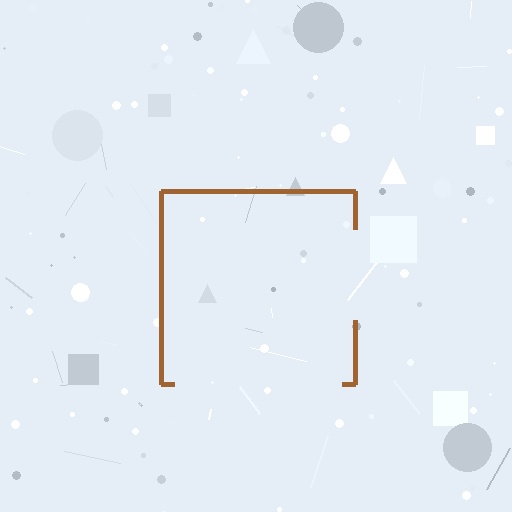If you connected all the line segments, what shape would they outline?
They would outline a square.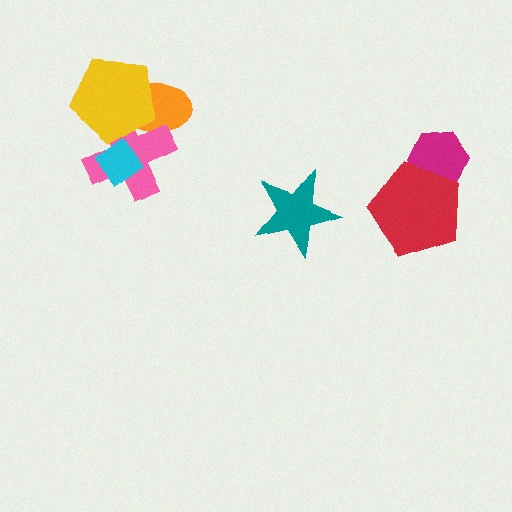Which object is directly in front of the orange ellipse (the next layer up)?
The pink cross is directly in front of the orange ellipse.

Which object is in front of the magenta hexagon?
The red pentagon is in front of the magenta hexagon.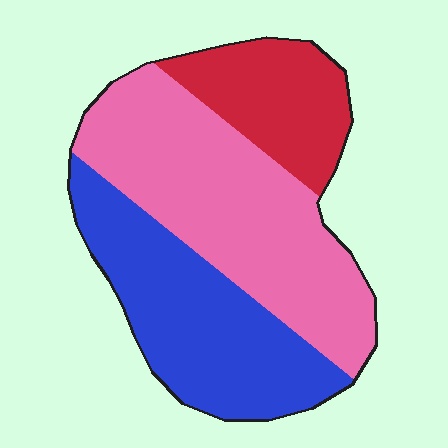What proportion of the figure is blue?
Blue takes up about one third (1/3) of the figure.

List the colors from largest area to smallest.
From largest to smallest: pink, blue, red.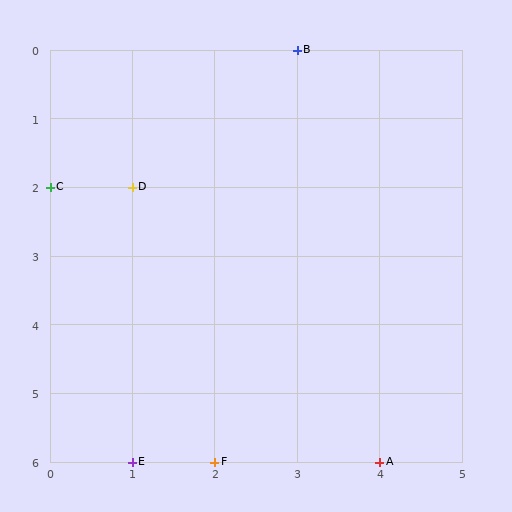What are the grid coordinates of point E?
Point E is at grid coordinates (1, 6).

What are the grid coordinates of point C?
Point C is at grid coordinates (0, 2).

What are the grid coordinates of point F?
Point F is at grid coordinates (2, 6).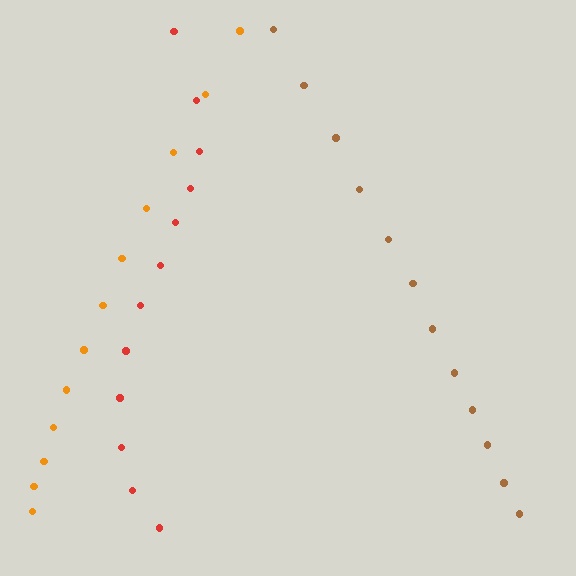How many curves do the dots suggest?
There are 3 distinct paths.